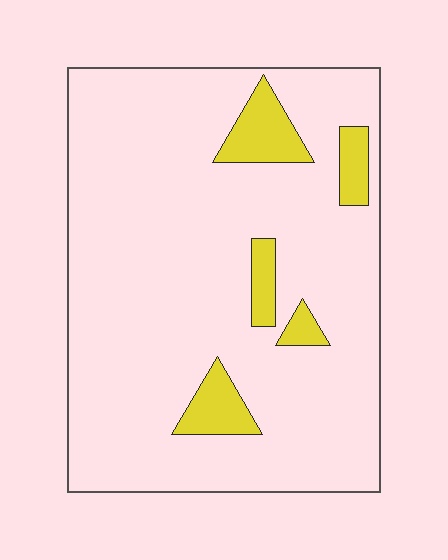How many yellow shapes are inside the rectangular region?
5.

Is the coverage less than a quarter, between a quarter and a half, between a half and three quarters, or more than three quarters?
Less than a quarter.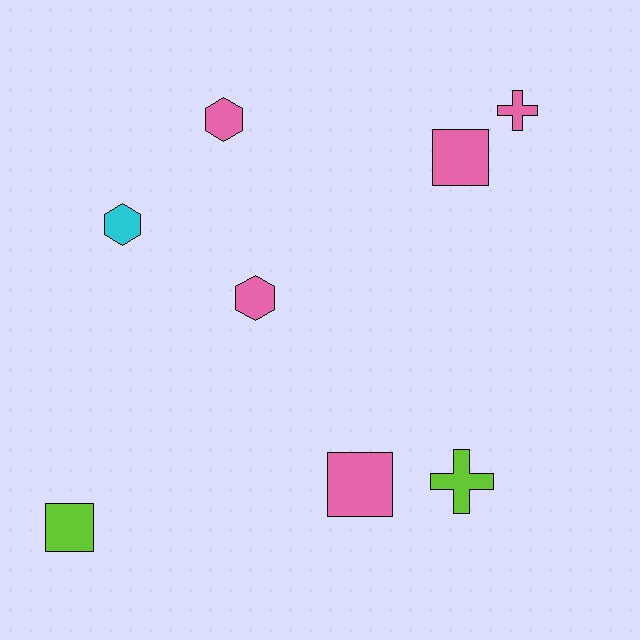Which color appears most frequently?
Pink, with 5 objects.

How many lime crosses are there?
There is 1 lime cross.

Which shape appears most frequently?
Hexagon, with 3 objects.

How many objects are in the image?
There are 8 objects.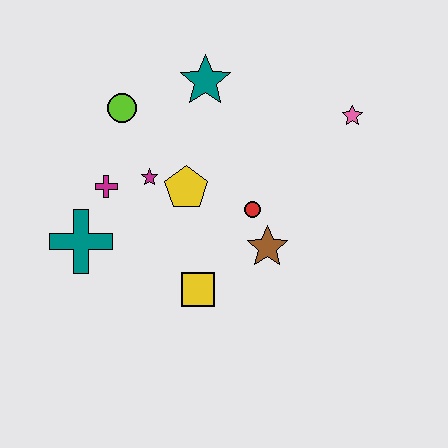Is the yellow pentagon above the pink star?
No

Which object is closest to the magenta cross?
The magenta star is closest to the magenta cross.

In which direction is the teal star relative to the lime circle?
The teal star is to the right of the lime circle.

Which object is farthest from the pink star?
The teal cross is farthest from the pink star.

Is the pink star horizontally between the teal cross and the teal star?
No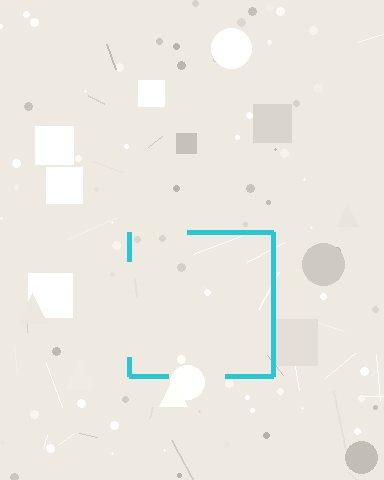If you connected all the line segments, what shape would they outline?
They would outline a square.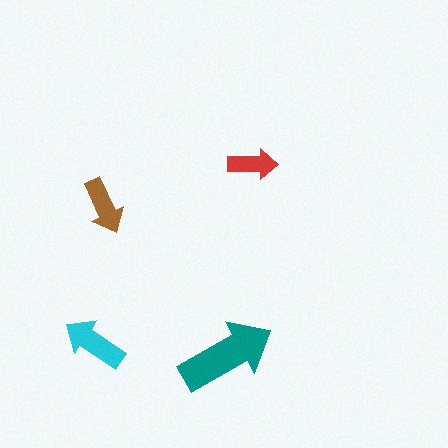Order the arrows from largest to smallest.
the teal one, the cyan one, the brown one, the red one.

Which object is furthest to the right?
The red arrow is rightmost.